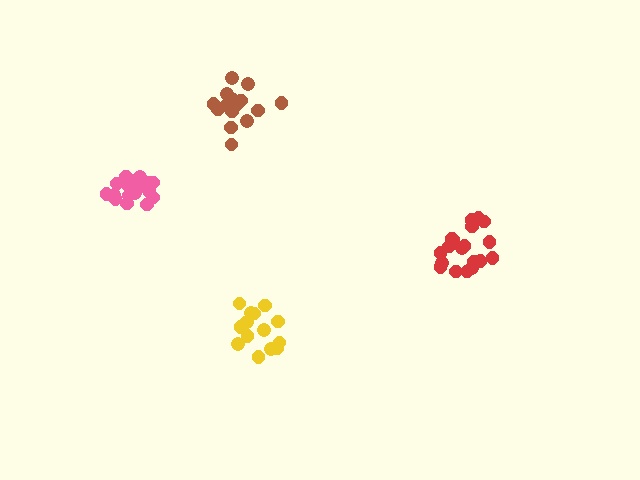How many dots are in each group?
Group 1: 18 dots, Group 2: 15 dots, Group 3: 19 dots, Group 4: 16 dots (68 total).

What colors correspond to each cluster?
The clusters are colored: pink, yellow, red, brown.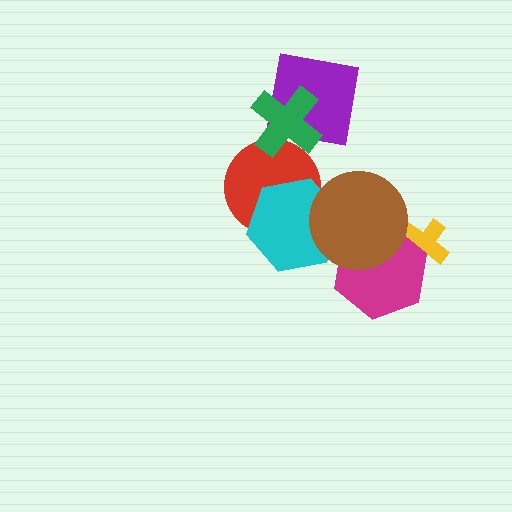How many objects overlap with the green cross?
2 objects overlap with the green cross.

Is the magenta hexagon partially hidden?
Yes, it is partially covered by another shape.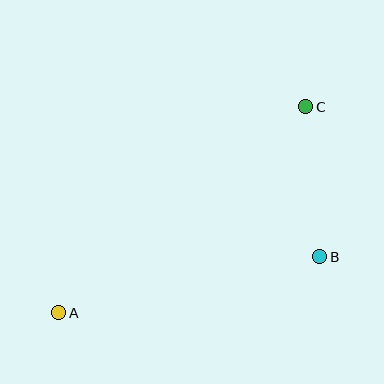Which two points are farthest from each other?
Points A and C are farthest from each other.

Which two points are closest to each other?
Points B and C are closest to each other.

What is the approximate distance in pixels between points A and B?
The distance between A and B is approximately 267 pixels.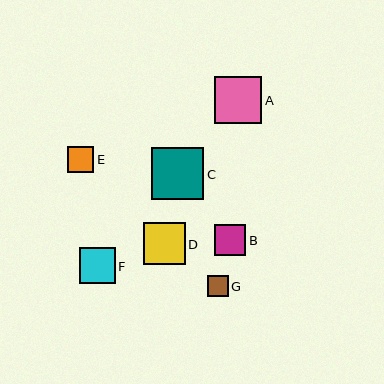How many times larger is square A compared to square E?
Square A is approximately 1.8 times the size of square E.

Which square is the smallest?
Square G is the smallest with a size of approximately 21 pixels.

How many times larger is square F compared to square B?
Square F is approximately 1.1 times the size of square B.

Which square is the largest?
Square C is the largest with a size of approximately 52 pixels.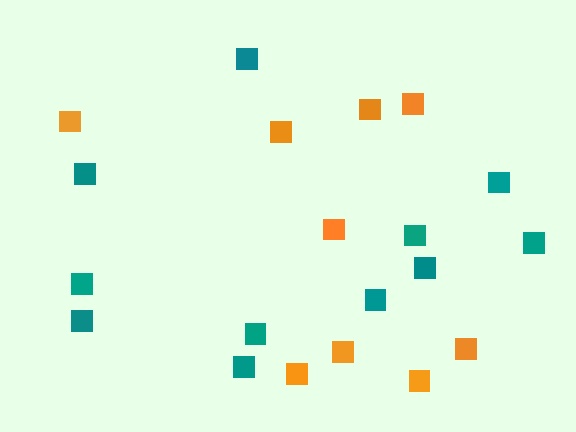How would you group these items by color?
There are 2 groups: one group of orange squares (9) and one group of teal squares (11).